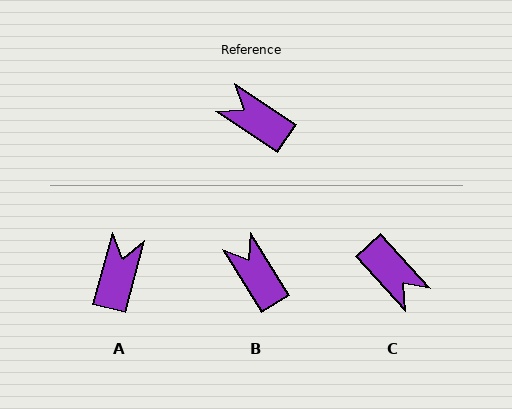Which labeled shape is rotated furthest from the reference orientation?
C, about 166 degrees away.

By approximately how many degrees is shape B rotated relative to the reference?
Approximately 24 degrees clockwise.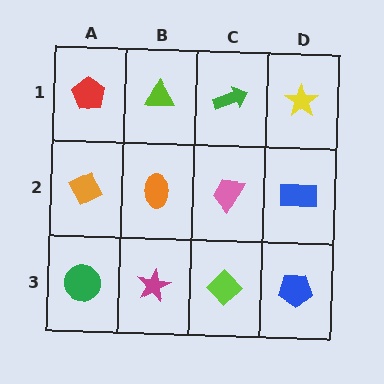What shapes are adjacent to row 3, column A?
An orange diamond (row 2, column A), a magenta star (row 3, column B).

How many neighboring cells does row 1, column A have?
2.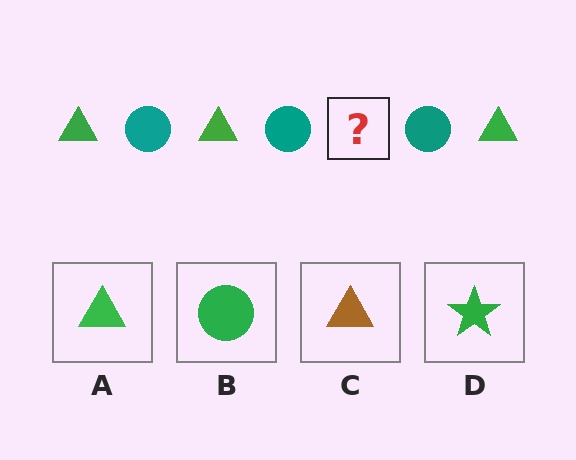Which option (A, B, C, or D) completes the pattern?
A.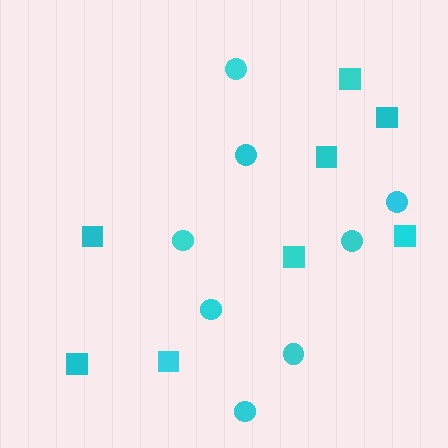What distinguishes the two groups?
There are 2 groups: one group of squares (8) and one group of circles (8).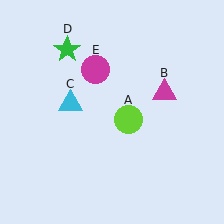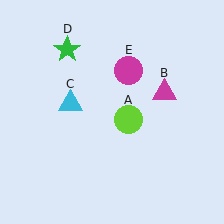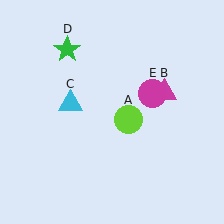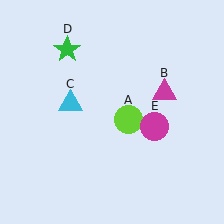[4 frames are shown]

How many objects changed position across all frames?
1 object changed position: magenta circle (object E).